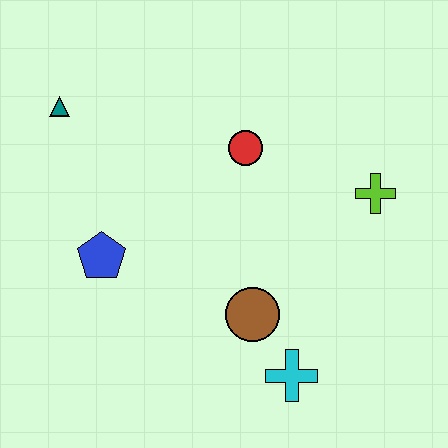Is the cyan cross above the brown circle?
No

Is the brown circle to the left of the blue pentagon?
No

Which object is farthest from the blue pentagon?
The lime cross is farthest from the blue pentagon.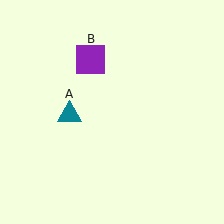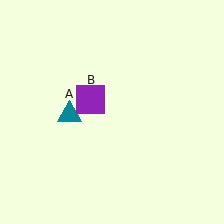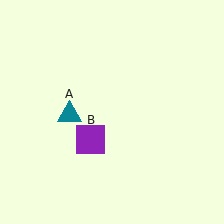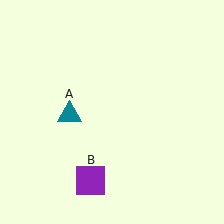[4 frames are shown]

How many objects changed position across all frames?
1 object changed position: purple square (object B).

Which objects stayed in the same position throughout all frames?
Teal triangle (object A) remained stationary.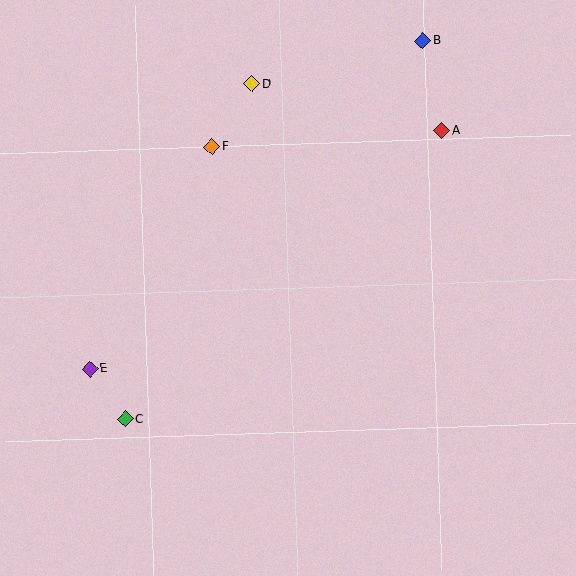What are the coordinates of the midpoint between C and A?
The midpoint between C and A is at (283, 275).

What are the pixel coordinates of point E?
Point E is at (90, 369).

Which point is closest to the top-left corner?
Point F is closest to the top-left corner.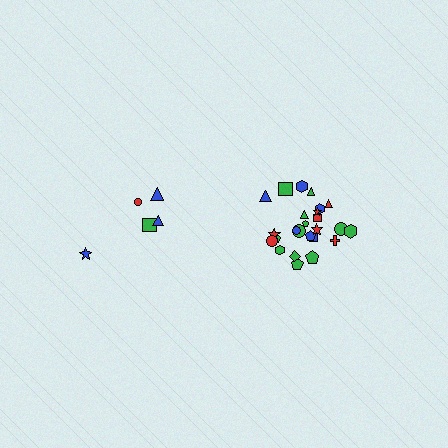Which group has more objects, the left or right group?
The right group.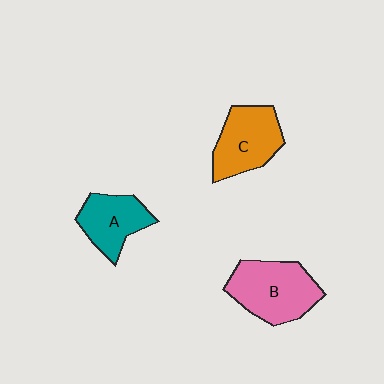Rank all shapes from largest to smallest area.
From largest to smallest: B (pink), C (orange), A (teal).